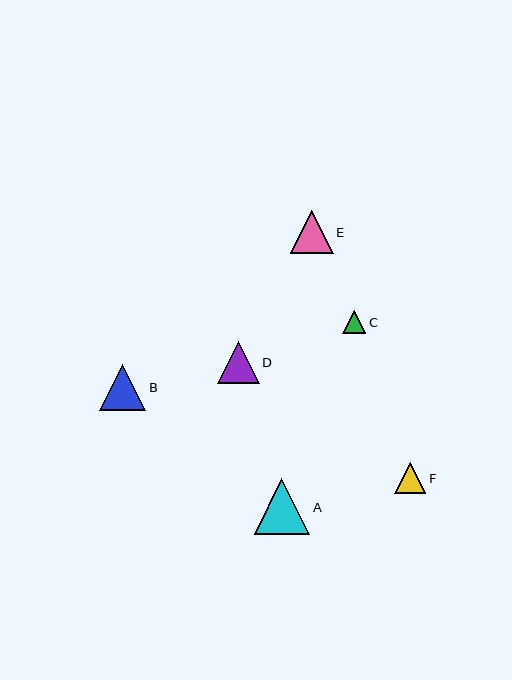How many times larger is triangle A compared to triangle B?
Triangle A is approximately 1.2 times the size of triangle B.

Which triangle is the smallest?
Triangle C is the smallest with a size of approximately 23 pixels.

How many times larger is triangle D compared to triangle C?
Triangle D is approximately 1.8 times the size of triangle C.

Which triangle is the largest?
Triangle A is the largest with a size of approximately 55 pixels.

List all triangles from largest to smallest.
From largest to smallest: A, B, E, D, F, C.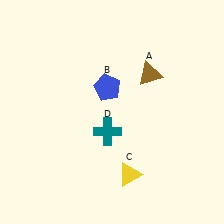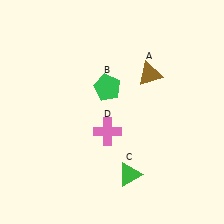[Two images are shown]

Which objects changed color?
B changed from blue to green. C changed from yellow to green. D changed from teal to pink.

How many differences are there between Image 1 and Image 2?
There are 3 differences between the two images.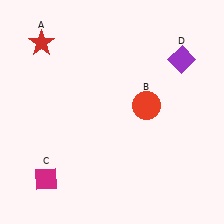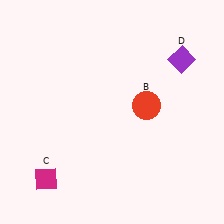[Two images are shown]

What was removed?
The red star (A) was removed in Image 2.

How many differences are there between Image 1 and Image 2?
There is 1 difference between the two images.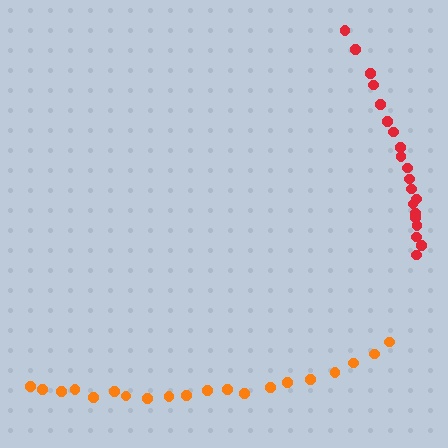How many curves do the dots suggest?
There are 2 distinct paths.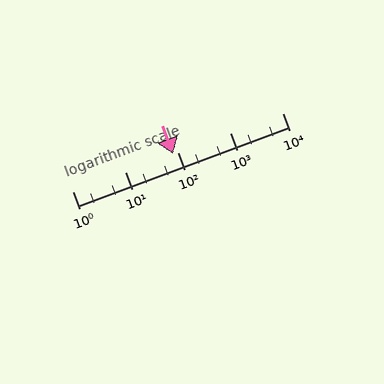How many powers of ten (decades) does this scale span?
The scale spans 4 decades, from 1 to 10000.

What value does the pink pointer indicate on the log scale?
The pointer indicates approximately 82.